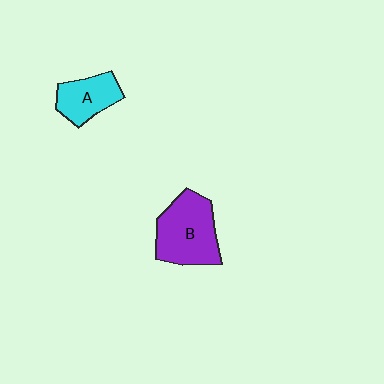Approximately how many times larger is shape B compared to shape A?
Approximately 1.6 times.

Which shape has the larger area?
Shape B (purple).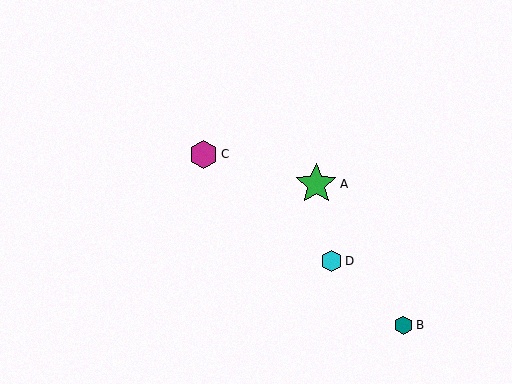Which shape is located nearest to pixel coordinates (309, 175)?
The green star (labeled A) at (316, 184) is nearest to that location.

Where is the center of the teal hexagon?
The center of the teal hexagon is at (404, 325).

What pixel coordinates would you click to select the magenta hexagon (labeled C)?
Click at (204, 154) to select the magenta hexagon C.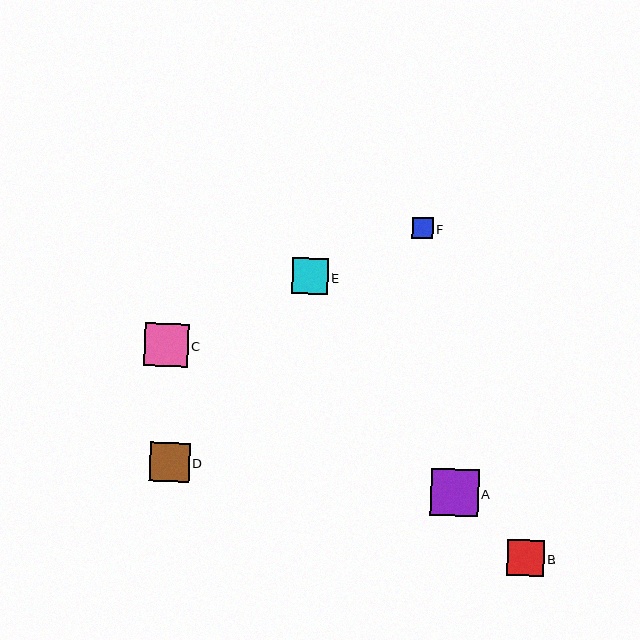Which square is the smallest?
Square F is the smallest with a size of approximately 21 pixels.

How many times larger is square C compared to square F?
Square C is approximately 2.1 times the size of square F.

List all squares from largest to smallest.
From largest to smallest: A, C, D, B, E, F.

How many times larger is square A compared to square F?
Square A is approximately 2.2 times the size of square F.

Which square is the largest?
Square A is the largest with a size of approximately 47 pixels.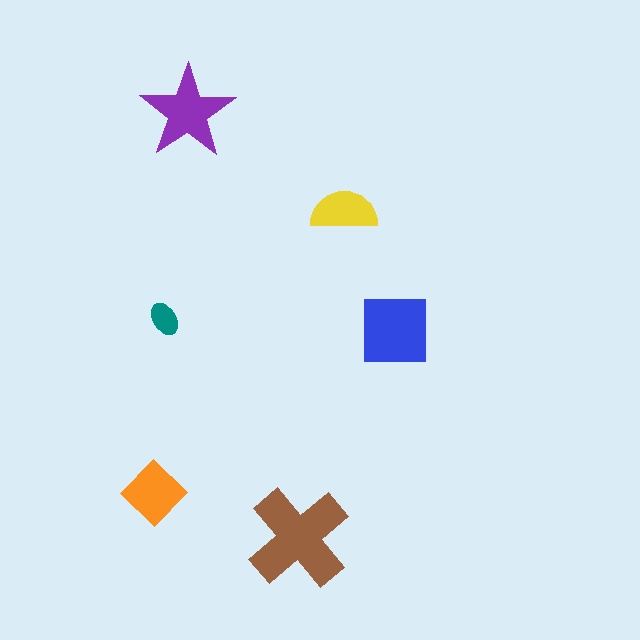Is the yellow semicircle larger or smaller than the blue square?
Smaller.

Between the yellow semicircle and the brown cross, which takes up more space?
The brown cross.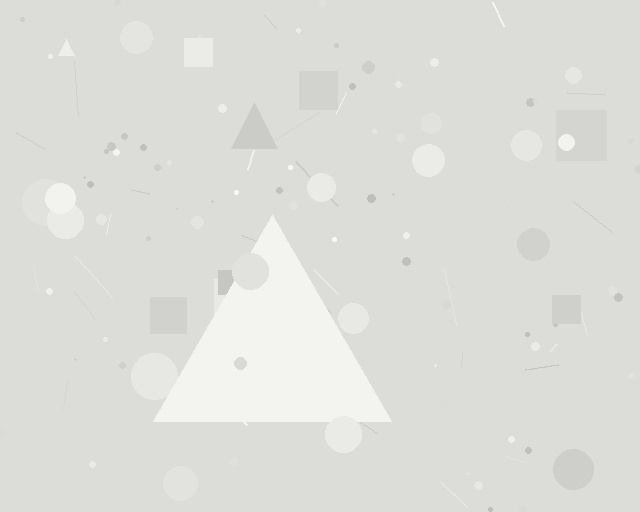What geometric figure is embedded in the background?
A triangle is embedded in the background.